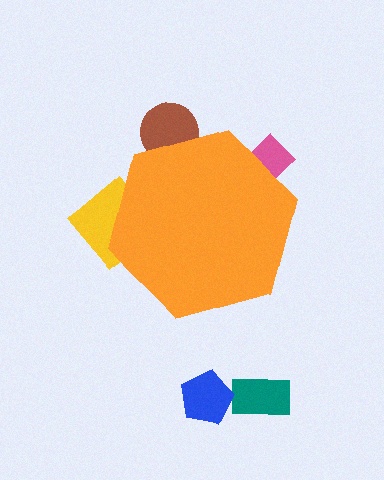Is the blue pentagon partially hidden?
No, the blue pentagon is fully visible.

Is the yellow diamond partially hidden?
Yes, the yellow diamond is partially hidden behind the orange hexagon.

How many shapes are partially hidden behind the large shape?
3 shapes are partially hidden.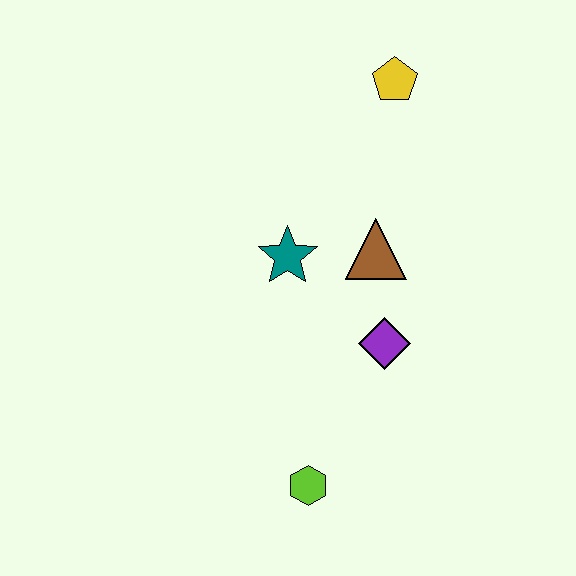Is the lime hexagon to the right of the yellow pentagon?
No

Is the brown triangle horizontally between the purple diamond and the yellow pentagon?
No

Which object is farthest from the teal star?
The lime hexagon is farthest from the teal star.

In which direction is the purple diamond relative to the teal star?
The purple diamond is to the right of the teal star.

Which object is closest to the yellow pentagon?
The brown triangle is closest to the yellow pentagon.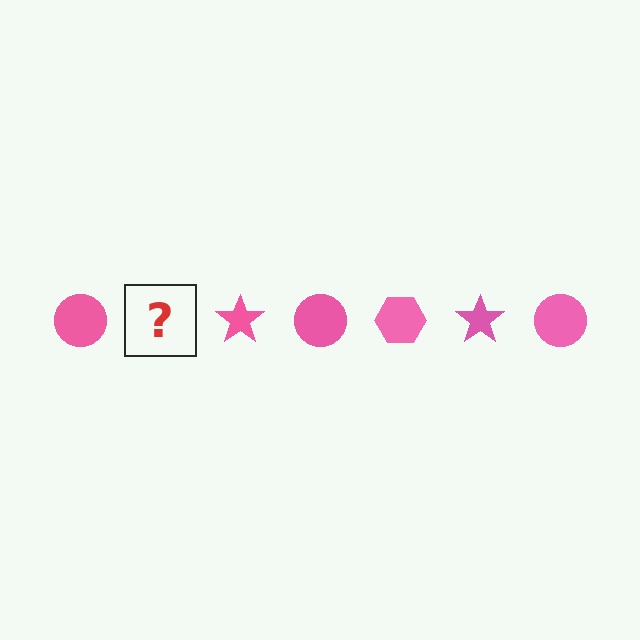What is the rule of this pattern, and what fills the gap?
The rule is that the pattern cycles through circle, hexagon, star shapes in pink. The gap should be filled with a pink hexagon.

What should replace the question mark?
The question mark should be replaced with a pink hexagon.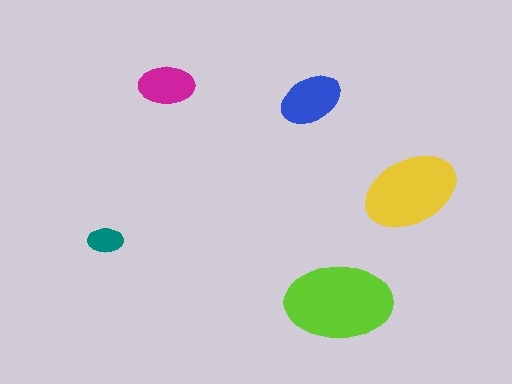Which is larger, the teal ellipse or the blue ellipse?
The blue one.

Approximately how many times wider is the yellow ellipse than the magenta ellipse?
About 1.5 times wider.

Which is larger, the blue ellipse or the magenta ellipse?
The blue one.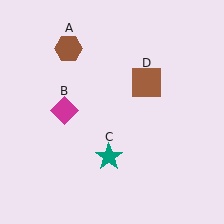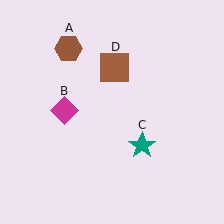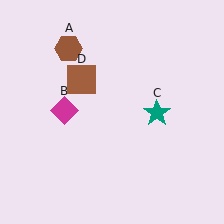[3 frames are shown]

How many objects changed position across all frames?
2 objects changed position: teal star (object C), brown square (object D).